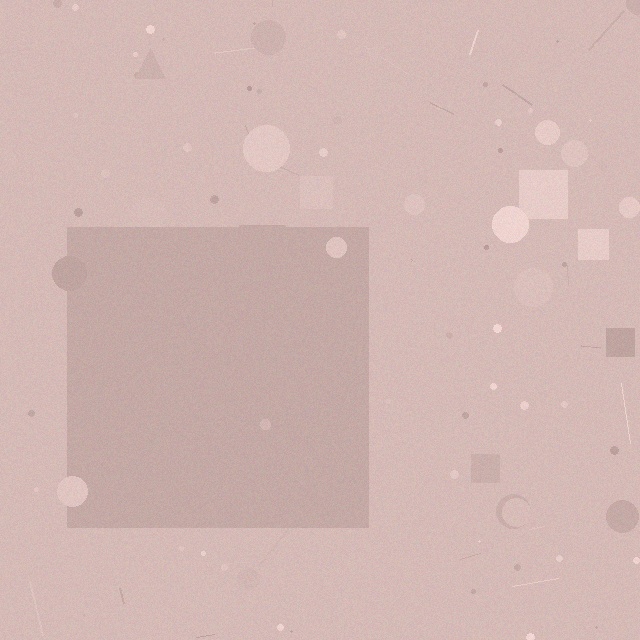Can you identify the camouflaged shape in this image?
The camouflaged shape is a square.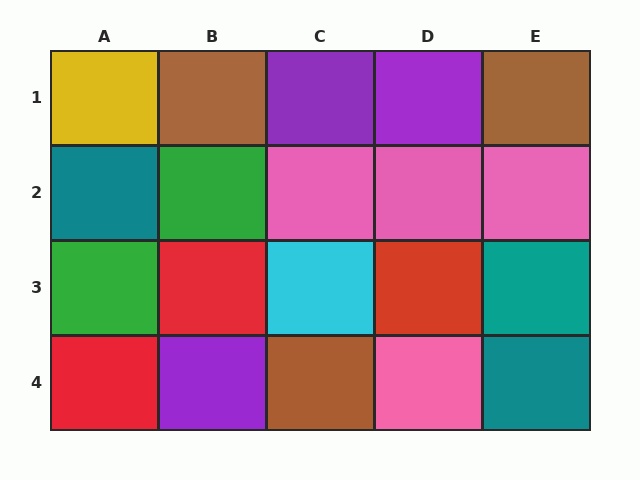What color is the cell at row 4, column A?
Red.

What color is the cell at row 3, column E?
Teal.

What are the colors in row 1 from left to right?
Yellow, brown, purple, purple, brown.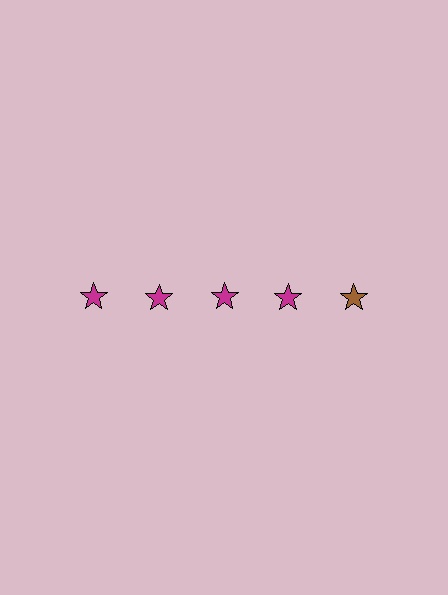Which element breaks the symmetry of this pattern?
The brown star in the top row, rightmost column breaks the symmetry. All other shapes are magenta stars.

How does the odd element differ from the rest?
It has a different color: brown instead of magenta.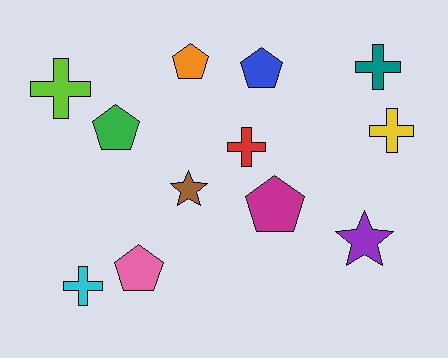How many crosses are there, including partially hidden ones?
There are 5 crosses.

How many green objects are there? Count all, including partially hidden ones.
There is 1 green object.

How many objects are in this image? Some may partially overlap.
There are 12 objects.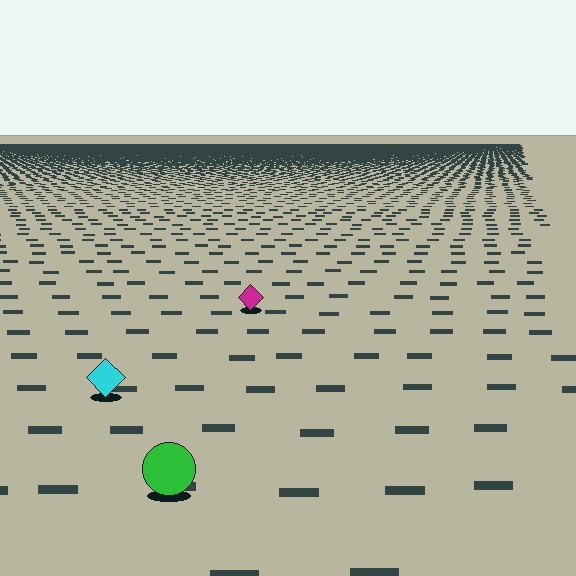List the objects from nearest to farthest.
From nearest to farthest: the green circle, the cyan diamond, the magenta diamond.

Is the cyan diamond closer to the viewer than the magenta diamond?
Yes. The cyan diamond is closer — you can tell from the texture gradient: the ground texture is coarser near it.